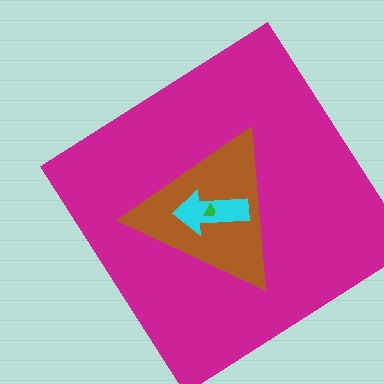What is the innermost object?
The green trapezoid.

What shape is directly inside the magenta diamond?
The brown triangle.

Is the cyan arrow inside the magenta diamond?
Yes.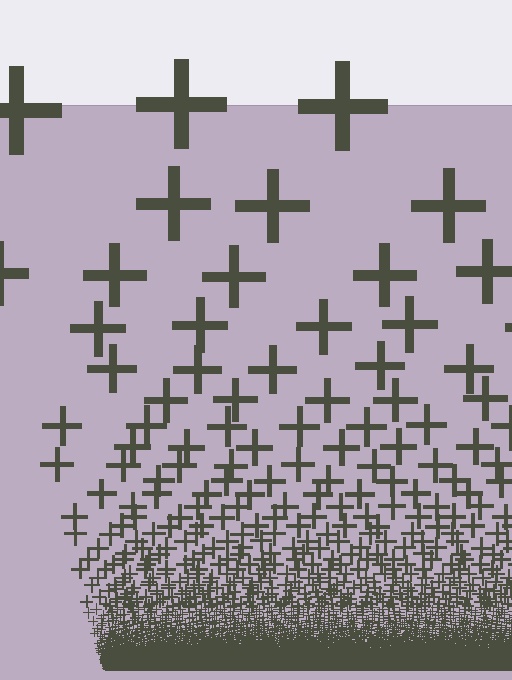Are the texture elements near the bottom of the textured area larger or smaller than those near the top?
Smaller. The gradient is inverted — elements near the bottom are smaller and denser.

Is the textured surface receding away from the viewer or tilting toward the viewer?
The surface appears to tilt toward the viewer. Texture elements get larger and sparser toward the top.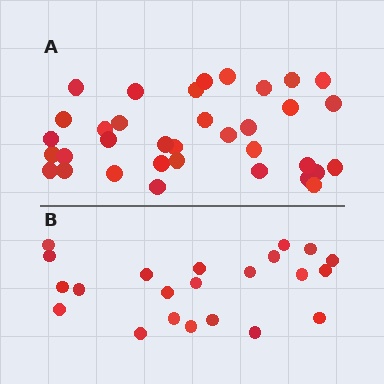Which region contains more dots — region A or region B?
Region A (the top region) has more dots.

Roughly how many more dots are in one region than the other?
Region A has approximately 15 more dots than region B.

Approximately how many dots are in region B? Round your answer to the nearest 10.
About 20 dots. (The exact count is 22, which rounds to 20.)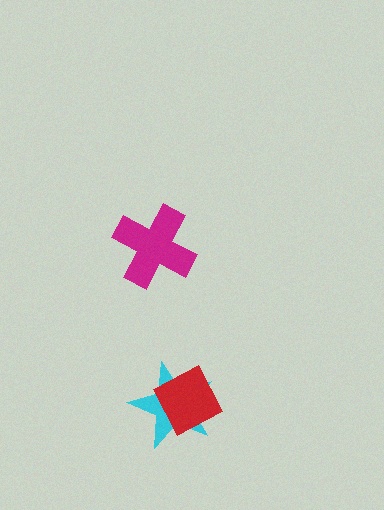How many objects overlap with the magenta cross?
0 objects overlap with the magenta cross.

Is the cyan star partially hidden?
Yes, it is partially covered by another shape.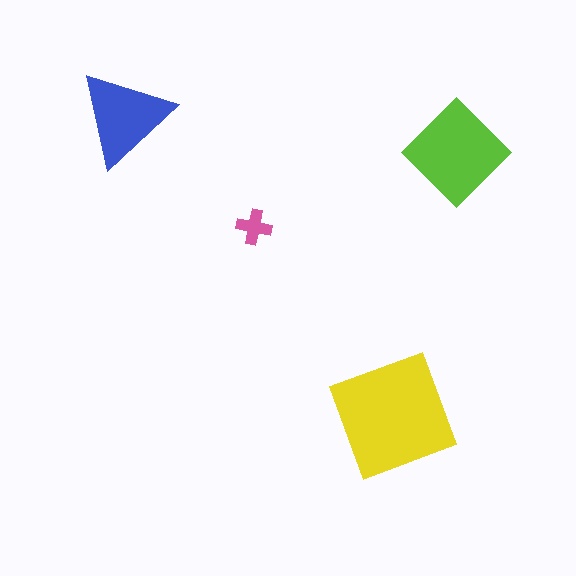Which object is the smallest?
The pink cross.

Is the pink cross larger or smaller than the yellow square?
Smaller.